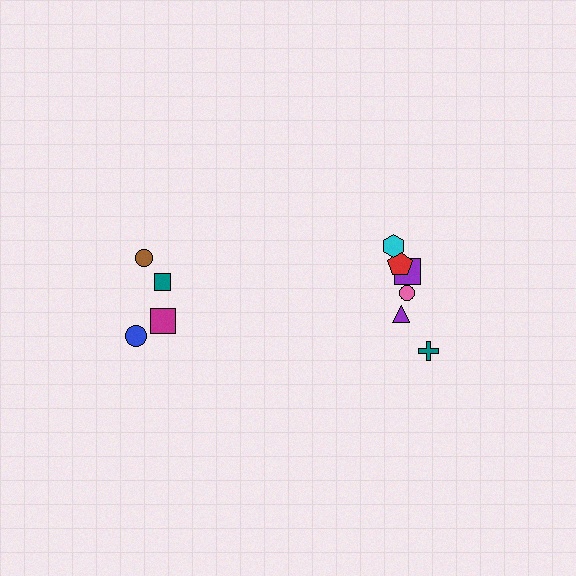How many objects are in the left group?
There are 4 objects.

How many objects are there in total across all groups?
There are 10 objects.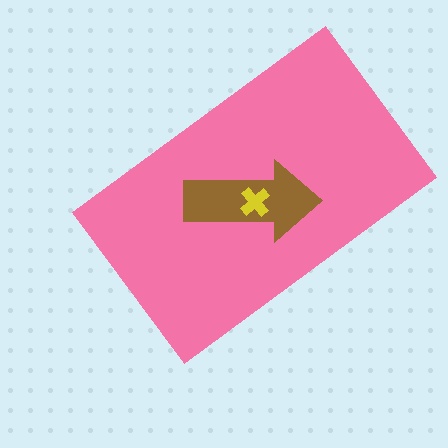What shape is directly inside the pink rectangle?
The brown arrow.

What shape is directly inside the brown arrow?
The yellow cross.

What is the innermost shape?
The yellow cross.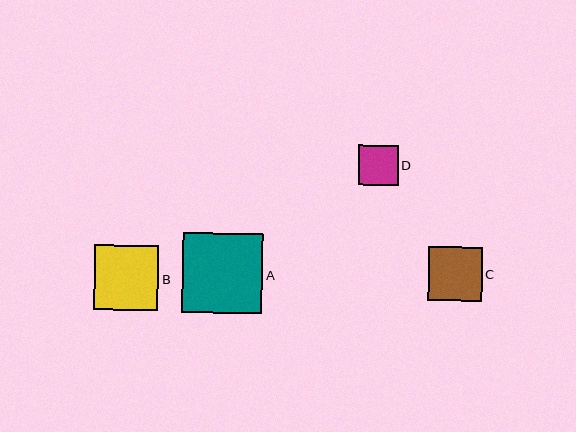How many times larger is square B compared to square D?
Square B is approximately 1.6 times the size of square D.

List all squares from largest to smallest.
From largest to smallest: A, B, C, D.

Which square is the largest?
Square A is the largest with a size of approximately 80 pixels.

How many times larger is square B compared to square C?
Square B is approximately 1.2 times the size of square C.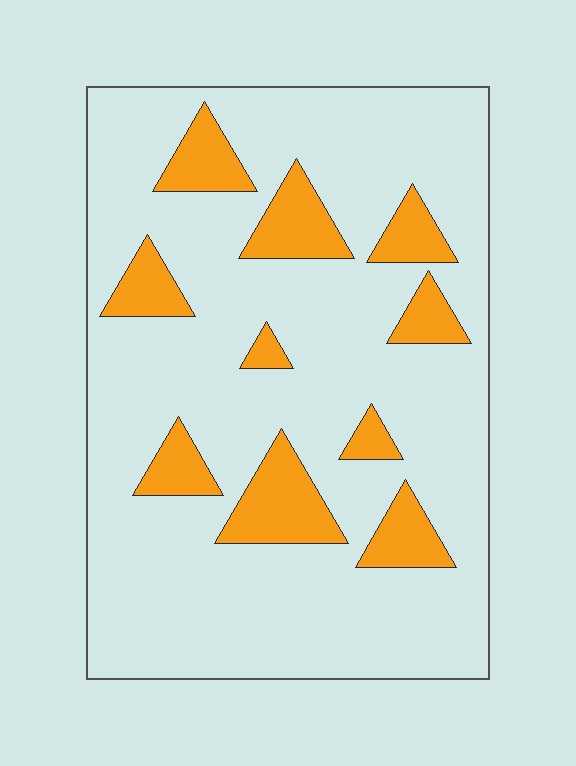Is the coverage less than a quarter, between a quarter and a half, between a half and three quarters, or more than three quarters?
Less than a quarter.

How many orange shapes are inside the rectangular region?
10.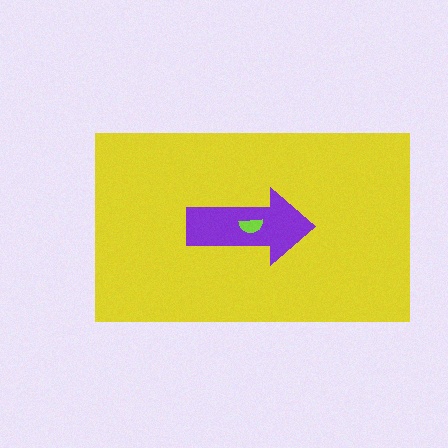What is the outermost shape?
The yellow rectangle.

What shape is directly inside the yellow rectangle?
The purple arrow.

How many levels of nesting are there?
3.